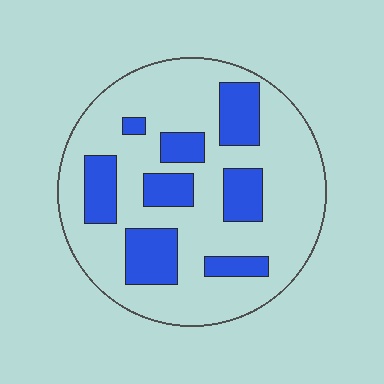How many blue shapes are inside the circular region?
8.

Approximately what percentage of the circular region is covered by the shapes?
Approximately 25%.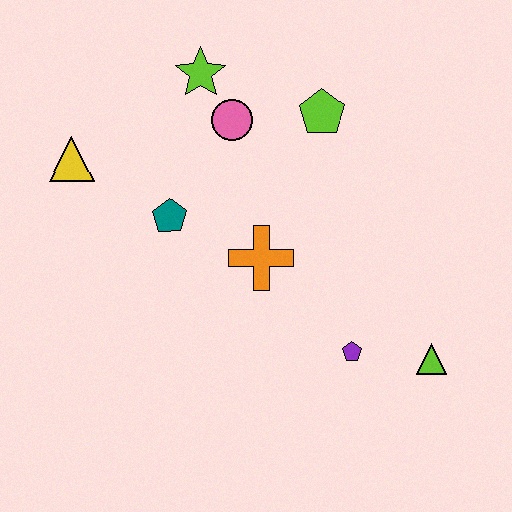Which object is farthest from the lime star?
The lime triangle is farthest from the lime star.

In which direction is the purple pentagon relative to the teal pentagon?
The purple pentagon is to the right of the teal pentagon.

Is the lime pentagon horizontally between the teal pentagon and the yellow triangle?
No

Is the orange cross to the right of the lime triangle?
No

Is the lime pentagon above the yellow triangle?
Yes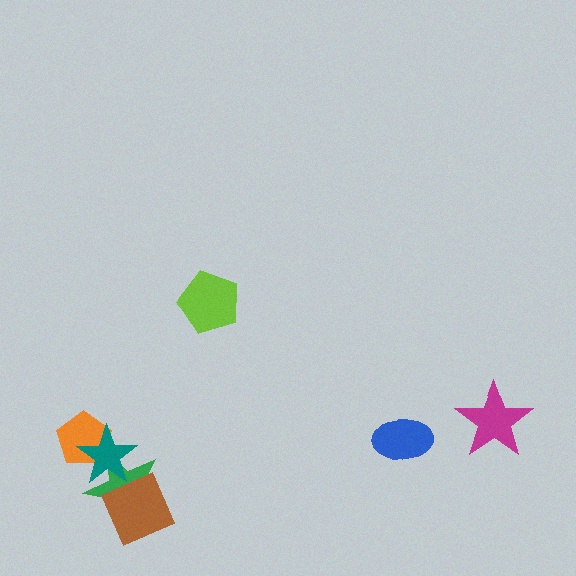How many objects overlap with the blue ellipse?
0 objects overlap with the blue ellipse.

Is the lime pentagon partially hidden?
No, no other shape covers it.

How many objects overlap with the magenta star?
0 objects overlap with the magenta star.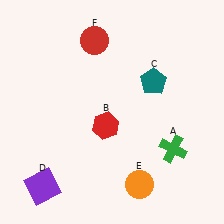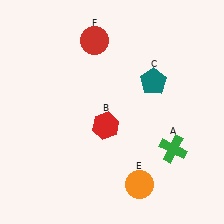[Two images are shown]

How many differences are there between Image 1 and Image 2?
There is 1 difference between the two images.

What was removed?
The purple square (D) was removed in Image 2.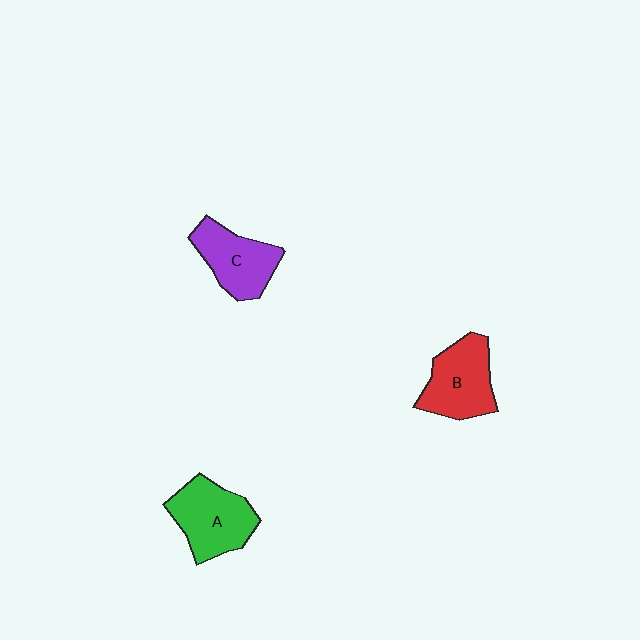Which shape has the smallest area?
Shape C (purple).